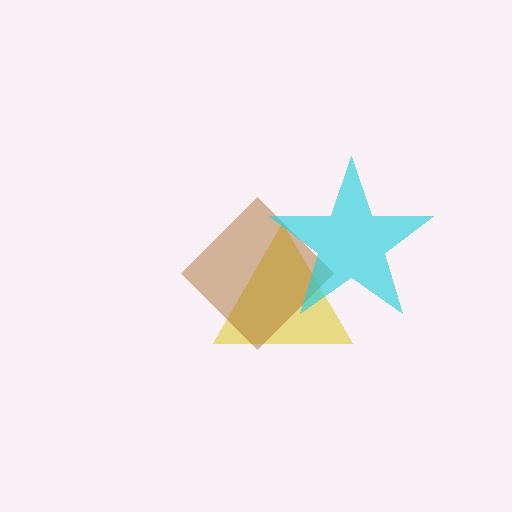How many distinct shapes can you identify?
There are 3 distinct shapes: a yellow triangle, a brown diamond, a cyan star.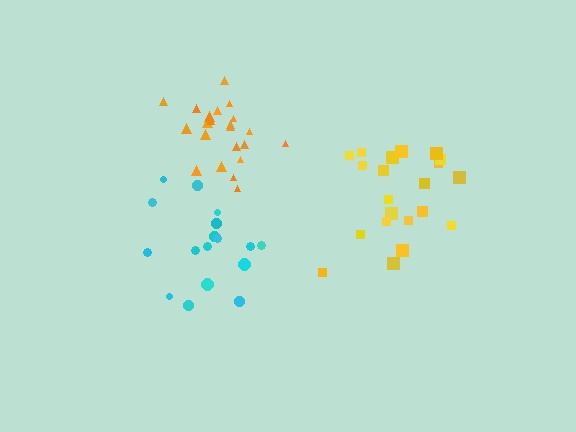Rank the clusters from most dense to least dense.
orange, cyan, yellow.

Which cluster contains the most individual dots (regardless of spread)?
Orange (22).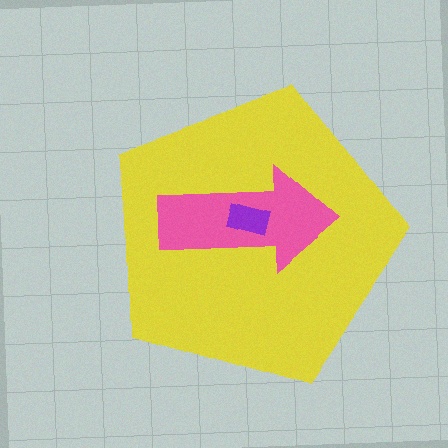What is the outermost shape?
The yellow pentagon.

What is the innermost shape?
The purple rectangle.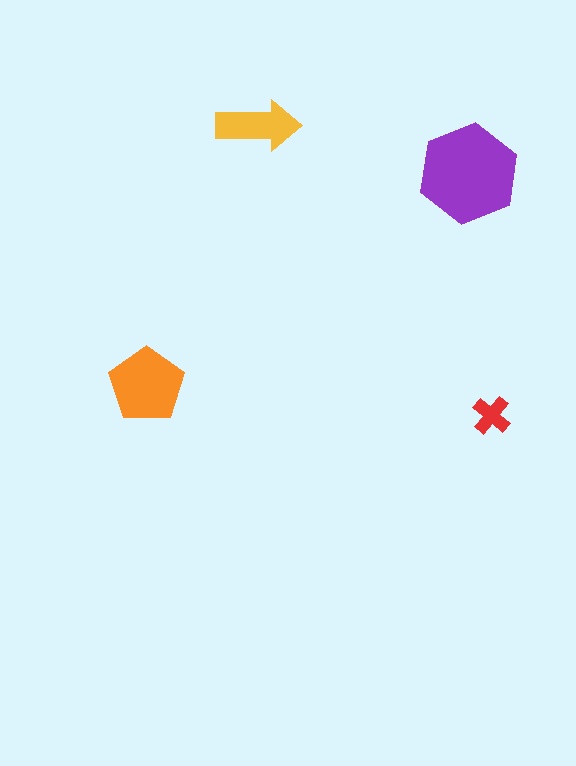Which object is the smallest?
The red cross.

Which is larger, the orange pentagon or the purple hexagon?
The purple hexagon.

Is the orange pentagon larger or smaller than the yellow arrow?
Larger.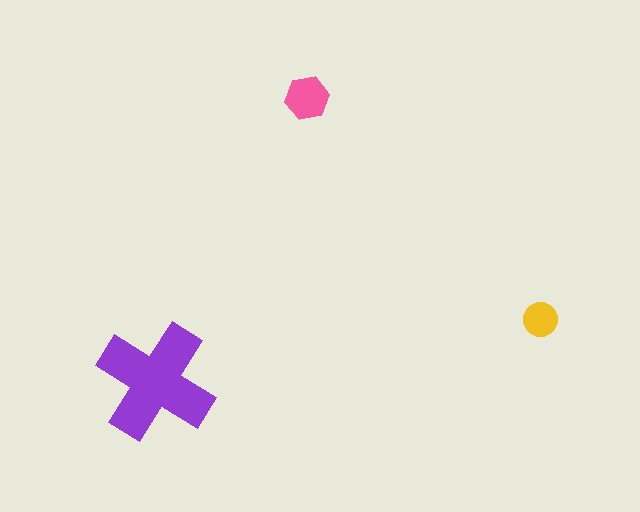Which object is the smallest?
The yellow circle.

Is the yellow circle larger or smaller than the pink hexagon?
Smaller.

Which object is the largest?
The purple cross.